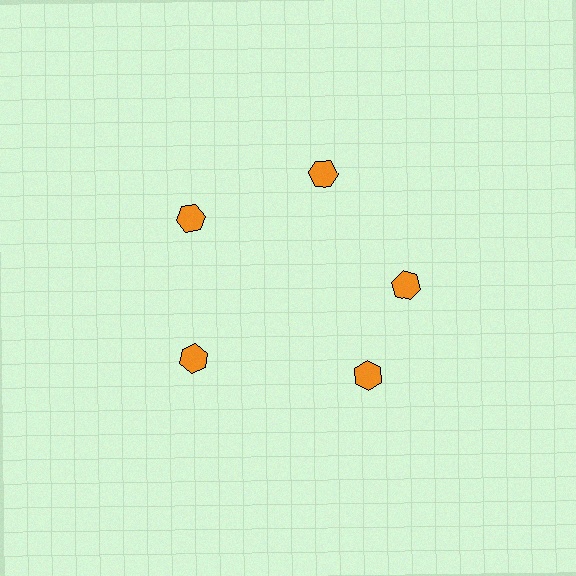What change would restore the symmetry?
The symmetry would be restored by rotating it back into even spacing with its neighbors so that all 5 hexagons sit at equal angles and equal distance from the center.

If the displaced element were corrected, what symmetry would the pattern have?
It would have 5-fold rotational symmetry — the pattern would map onto itself every 72 degrees.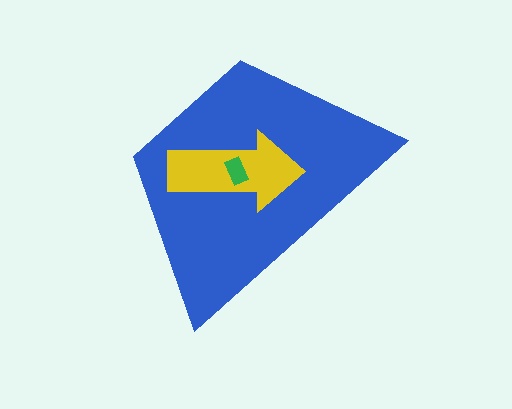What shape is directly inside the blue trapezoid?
The yellow arrow.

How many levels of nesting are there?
3.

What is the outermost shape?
The blue trapezoid.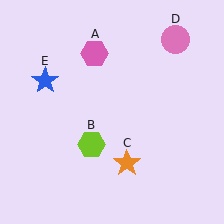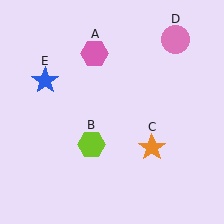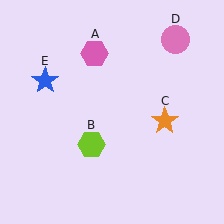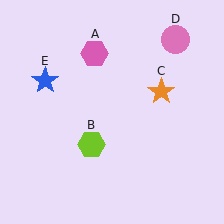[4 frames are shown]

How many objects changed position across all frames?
1 object changed position: orange star (object C).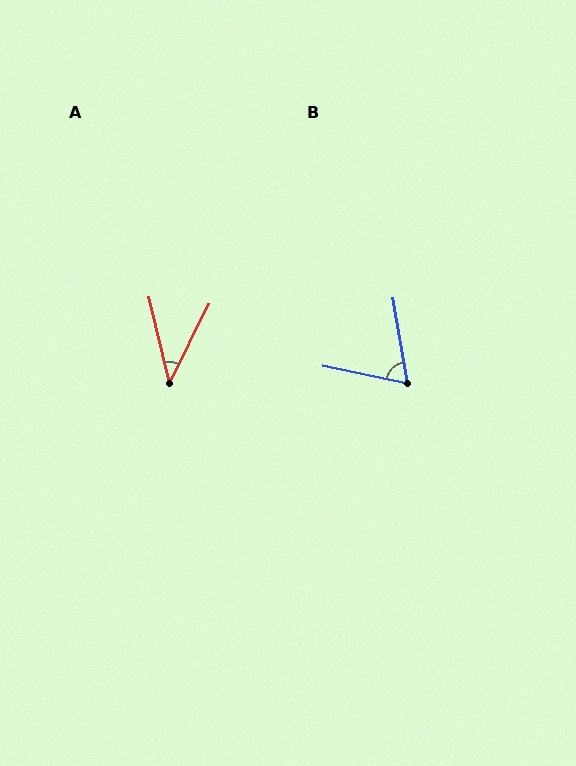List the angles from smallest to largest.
A (40°), B (69°).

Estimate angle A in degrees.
Approximately 40 degrees.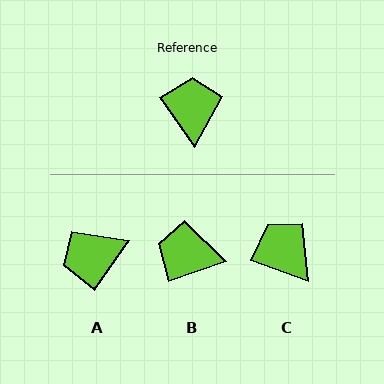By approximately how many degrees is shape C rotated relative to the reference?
Approximately 34 degrees counter-clockwise.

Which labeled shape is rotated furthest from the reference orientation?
A, about 110 degrees away.